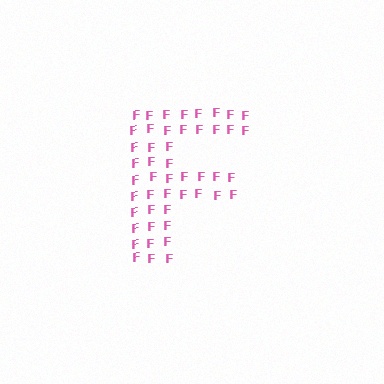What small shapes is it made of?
It is made of small letter F's.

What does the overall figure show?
The overall figure shows the letter F.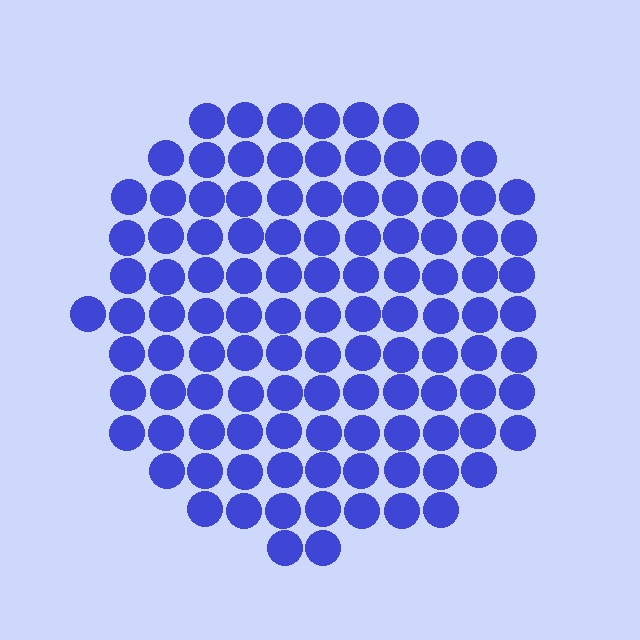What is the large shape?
The large shape is a circle.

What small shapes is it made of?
It is made of small circles.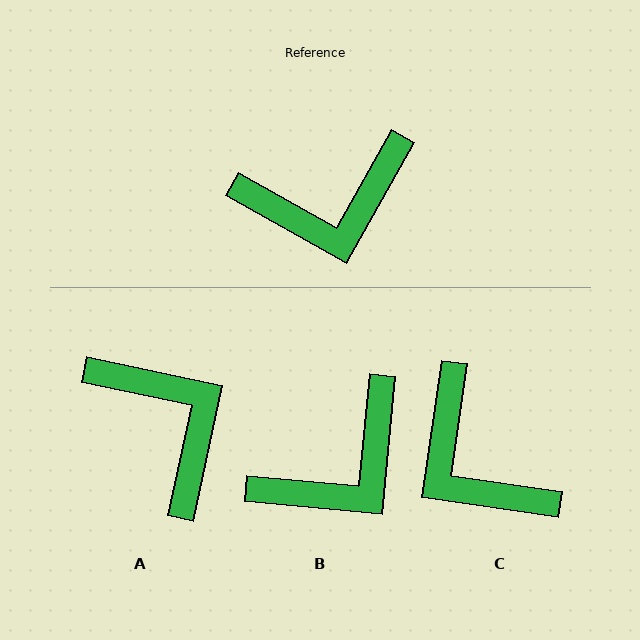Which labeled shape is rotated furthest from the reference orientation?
A, about 107 degrees away.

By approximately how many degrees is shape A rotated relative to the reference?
Approximately 107 degrees counter-clockwise.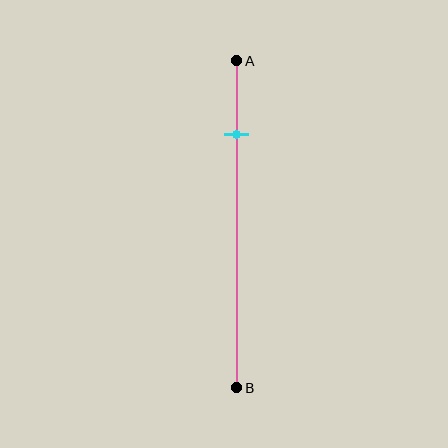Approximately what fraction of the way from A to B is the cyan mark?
The cyan mark is approximately 25% of the way from A to B.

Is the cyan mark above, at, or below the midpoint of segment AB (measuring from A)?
The cyan mark is above the midpoint of segment AB.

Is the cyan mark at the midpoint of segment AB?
No, the mark is at about 25% from A, not at the 50% midpoint.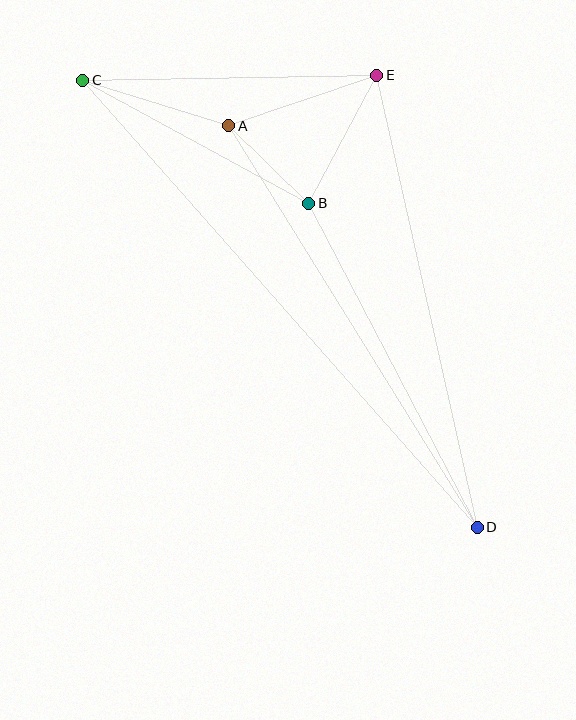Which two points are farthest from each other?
Points C and D are farthest from each other.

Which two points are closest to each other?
Points A and B are closest to each other.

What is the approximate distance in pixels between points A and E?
The distance between A and E is approximately 156 pixels.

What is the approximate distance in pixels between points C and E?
The distance between C and E is approximately 294 pixels.